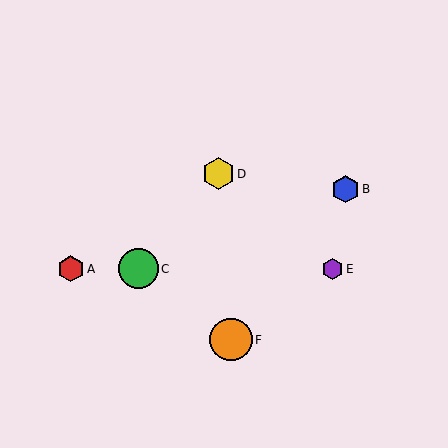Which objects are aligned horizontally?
Objects A, C, E are aligned horizontally.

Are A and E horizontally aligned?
Yes, both are at y≈269.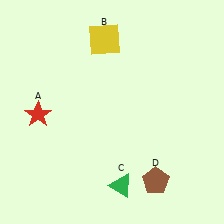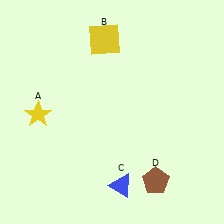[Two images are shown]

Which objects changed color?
A changed from red to yellow. C changed from green to blue.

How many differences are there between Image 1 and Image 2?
There are 2 differences between the two images.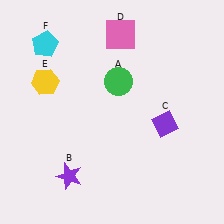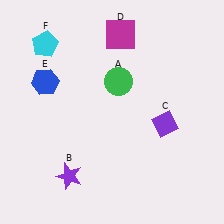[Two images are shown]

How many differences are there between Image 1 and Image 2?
There are 2 differences between the two images.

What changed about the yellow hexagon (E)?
In Image 1, E is yellow. In Image 2, it changed to blue.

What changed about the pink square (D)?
In Image 1, D is pink. In Image 2, it changed to magenta.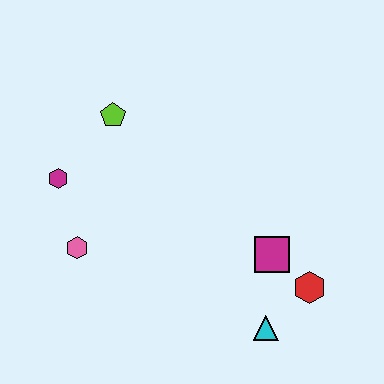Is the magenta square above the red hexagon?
Yes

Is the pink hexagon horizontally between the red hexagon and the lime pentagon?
No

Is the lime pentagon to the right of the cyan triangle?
No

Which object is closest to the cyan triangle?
The red hexagon is closest to the cyan triangle.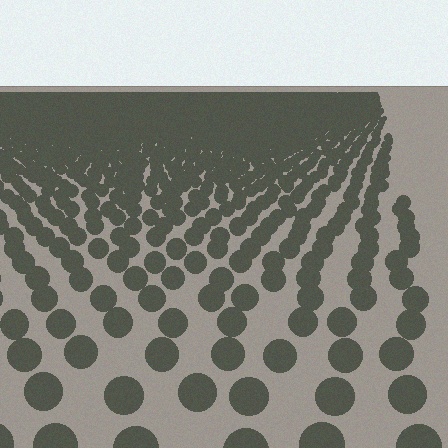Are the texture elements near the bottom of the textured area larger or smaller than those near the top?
Larger. Near the bottom, elements are closer to the viewer and appear at a bigger on-screen size.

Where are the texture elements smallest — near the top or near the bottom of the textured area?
Near the top.